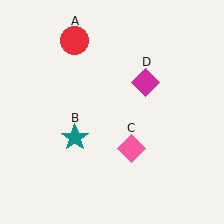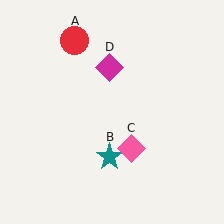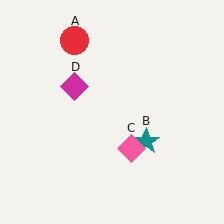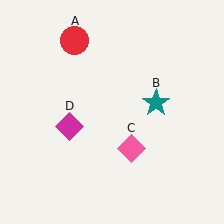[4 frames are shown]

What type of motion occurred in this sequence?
The teal star (object B), magenta diamond (object D) rotated counterclockwise around the center of the scene.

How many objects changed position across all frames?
2 objects changed position: teal star (object B), magenta diamond (object D).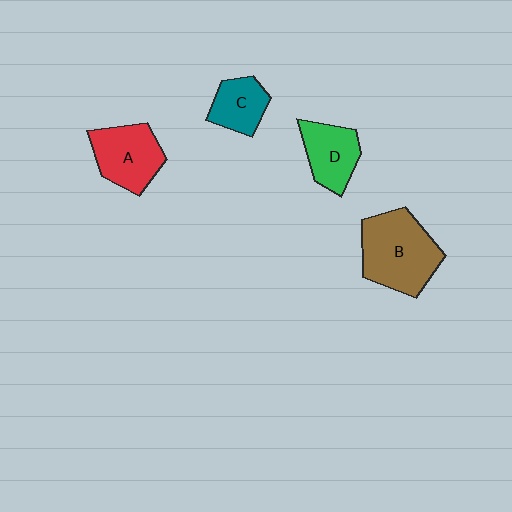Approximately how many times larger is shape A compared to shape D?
Approximately 1.2 times.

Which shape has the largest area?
Shape B (brown).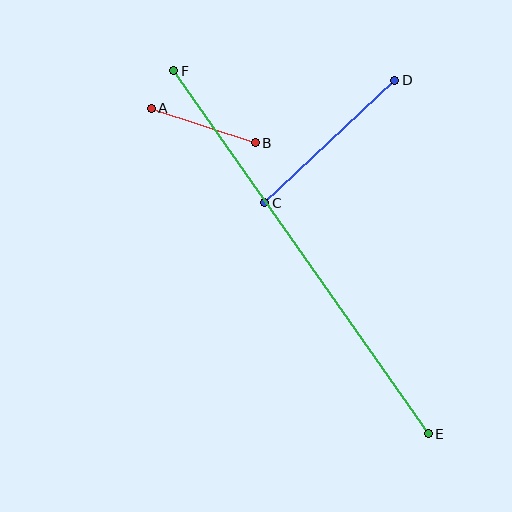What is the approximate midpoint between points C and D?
The midpoint is at approximately (330, 142) pixels.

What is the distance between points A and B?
The distance is approximately 109 pixels.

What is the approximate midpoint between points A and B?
The midpoint is at approximately (203, 126) pixels.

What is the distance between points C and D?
The distance is approximately 179 pixels.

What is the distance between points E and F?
The distance is approximately 443 pixels.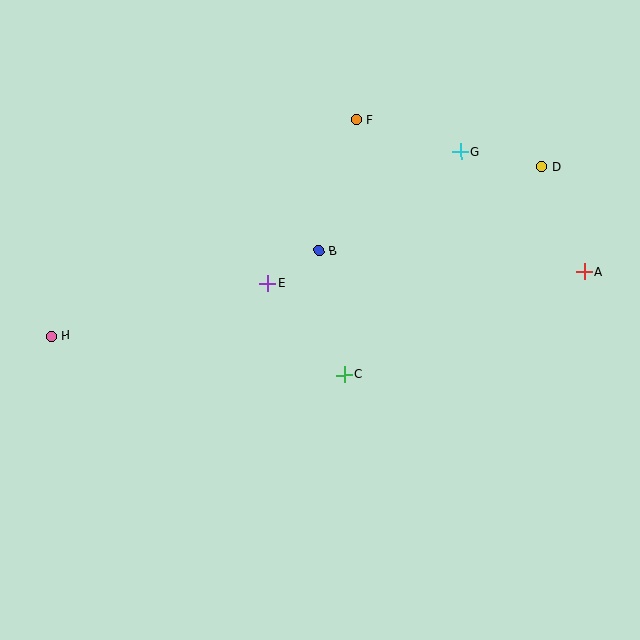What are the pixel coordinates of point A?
Point A is at (584, 272).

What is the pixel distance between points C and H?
The distance between C and H is 295 pixels.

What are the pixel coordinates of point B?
Point B is at (319, 251).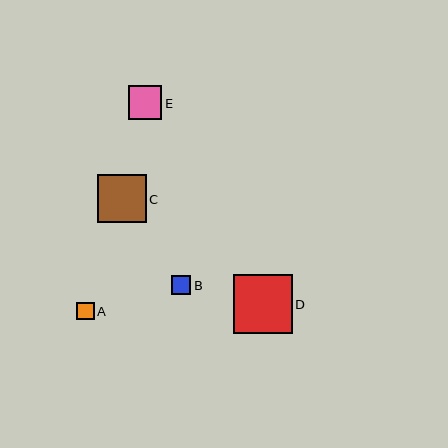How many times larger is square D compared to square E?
Square D is approximately 1.7 times the size of square E.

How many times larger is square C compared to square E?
Square C is approximately 1.5 times the size of square E.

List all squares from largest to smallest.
From largest to smallest: D, C, E, B, A.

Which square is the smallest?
Square A is the smallest with a size of approximately 17 pixels.